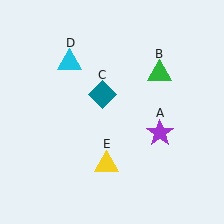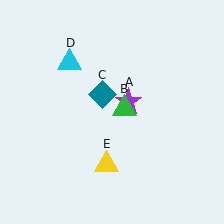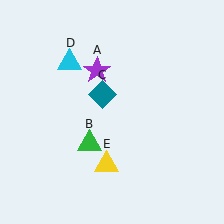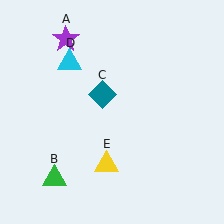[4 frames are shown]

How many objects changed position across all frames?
2 objects changed position: purple star (object A), green triangle (object B).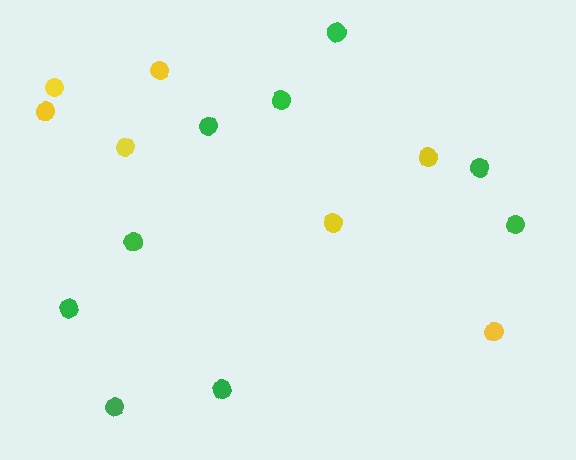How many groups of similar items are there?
There are 2 groups: one group of green circles (9) and one group of yellow circles (7).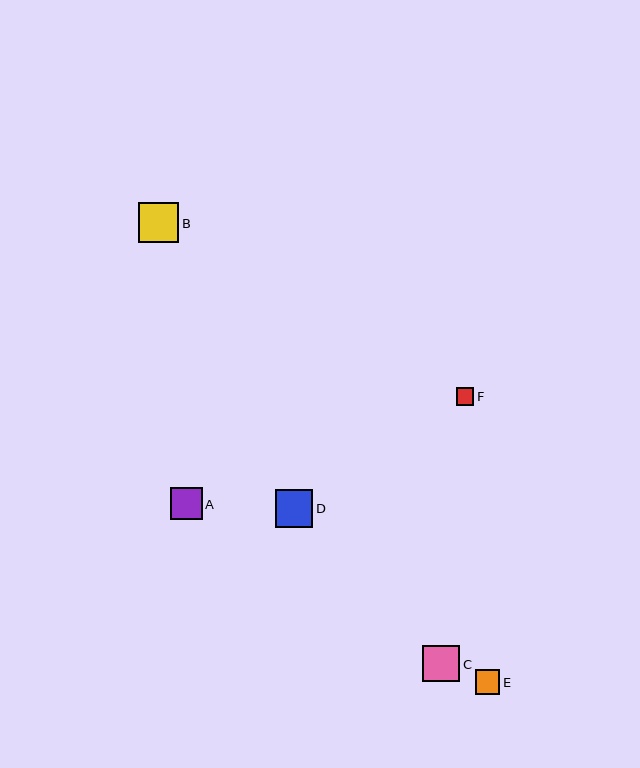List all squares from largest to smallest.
From largest to smallest: B, D, C, A, E, F.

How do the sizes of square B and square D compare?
Square B and square D are approximately the same size.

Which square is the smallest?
Square F is the smallest with a size of approximately 18 pixels.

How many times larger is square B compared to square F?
Square B is approximately 2.2 times the size of square F.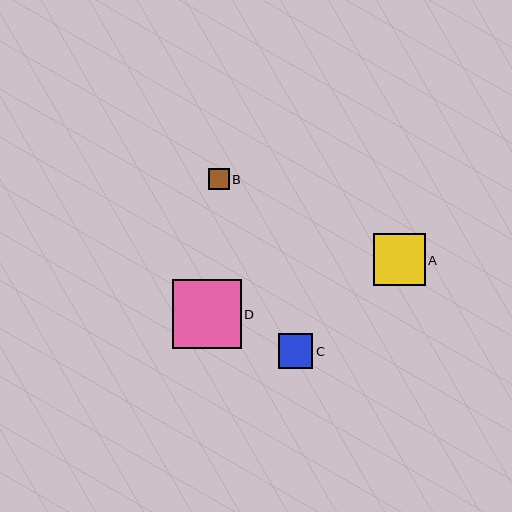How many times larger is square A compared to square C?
Square A is approximately 1.5 times the size of square C.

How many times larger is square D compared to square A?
Square D is approximately 1.3 times the size of square A.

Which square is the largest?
Square D is the largest with a size of approximately 69 pixels.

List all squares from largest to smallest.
From largest to smallest: D, A, C, B.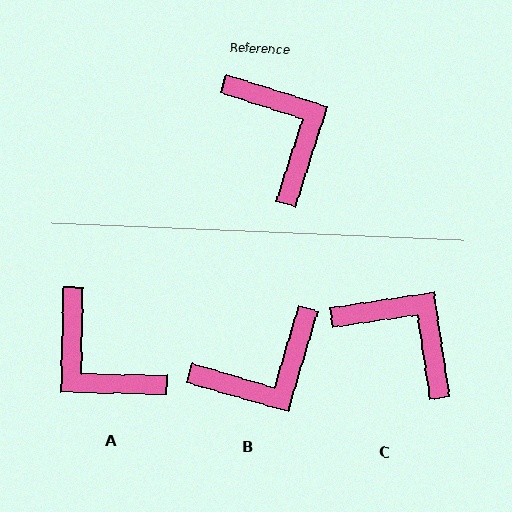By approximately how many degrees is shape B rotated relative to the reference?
Approximately 89 degrees clockwise.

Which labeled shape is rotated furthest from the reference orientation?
A, about 164 degrees away.